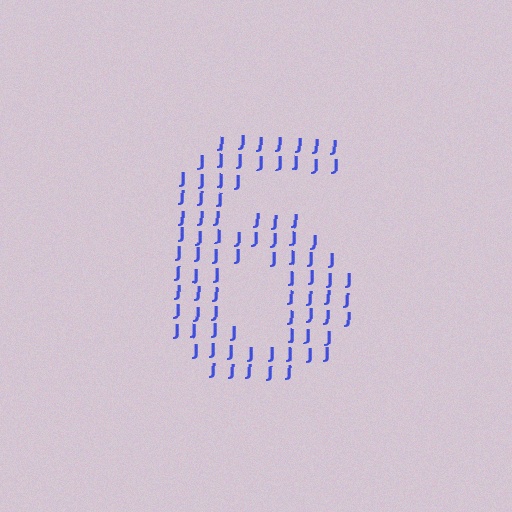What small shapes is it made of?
It is made of small letter J's.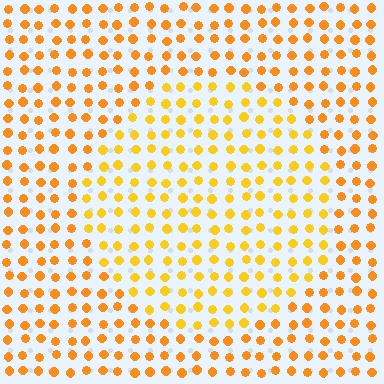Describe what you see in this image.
The image is filled with small orange elements in a uniform arrangement. A circle-shaped region is visible where the elements are tinted to a slightly different hue, forming a subtle color boundary.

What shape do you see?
I see a circle.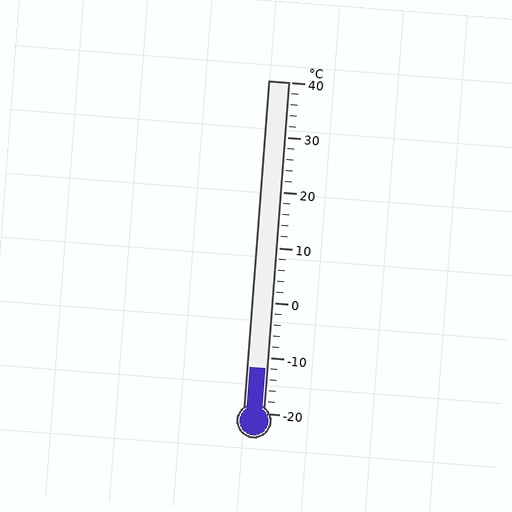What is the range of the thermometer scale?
The thermometer scale ranges from -20°C to 40°C.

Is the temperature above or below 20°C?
The temperature is below 20°C.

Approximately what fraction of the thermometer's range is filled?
The thermometer is filled to approximately 15% of its range.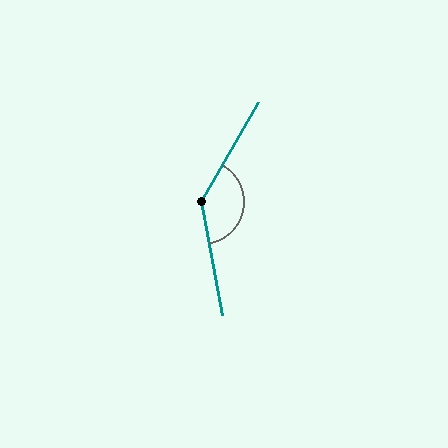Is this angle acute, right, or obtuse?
It is obtuse.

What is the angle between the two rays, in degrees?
Approximately 140 degrees.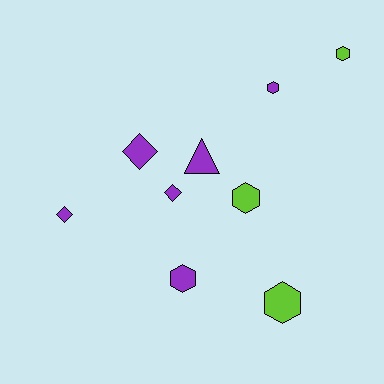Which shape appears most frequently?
Hexagon, with 5 objects.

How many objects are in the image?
There are 9 objects.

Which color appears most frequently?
Purple, with 6 objects.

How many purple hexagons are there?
There are 2 purple hexagons.